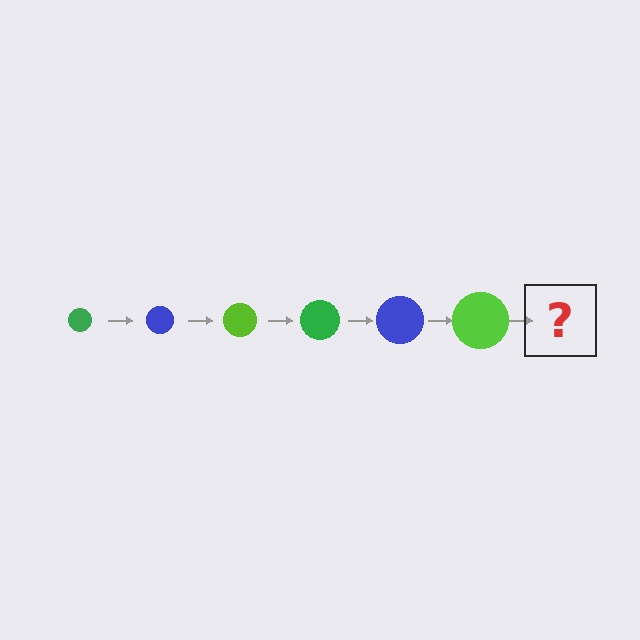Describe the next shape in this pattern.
It should be a green circle, larger than the previous one.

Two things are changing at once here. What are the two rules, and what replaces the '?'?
The two rules are that the circle grows larger each step and the color cycles through green, blue, and lime. The '?' should be a green circle, larger than the previous one.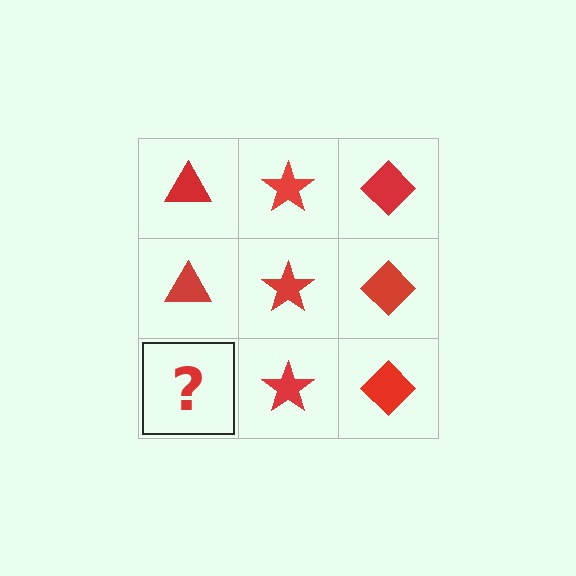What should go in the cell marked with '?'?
The missing cell should contain a red triangle.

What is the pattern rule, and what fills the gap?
The rule is that each column has a consistent shape. The gap should be filled with a red triangle.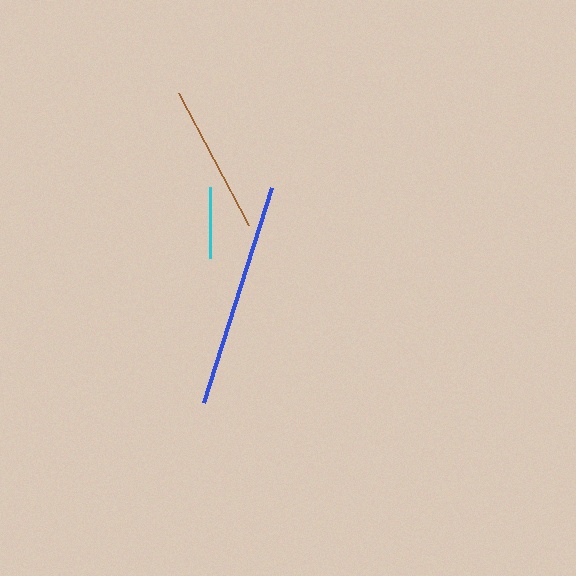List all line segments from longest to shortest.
From longest to shortest: blue, brown, cyan.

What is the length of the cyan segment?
The cyan segment is approximately 72 pixels long.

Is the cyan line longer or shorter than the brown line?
The brown line is longer than the cyan line.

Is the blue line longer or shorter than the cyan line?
The blue line is longer than the cyan line.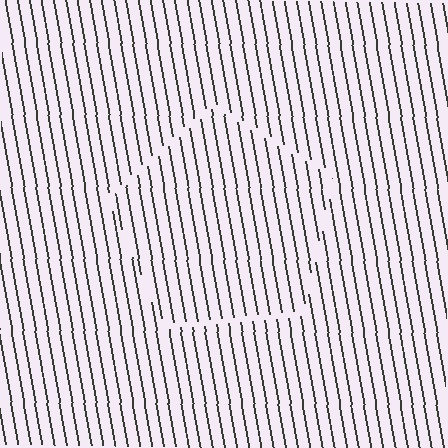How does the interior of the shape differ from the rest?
The interior of the shape contains the same grating, shifted by half a period — the contour is defined by the phase discontinuity where line-ends from the inner and outer gratings abut.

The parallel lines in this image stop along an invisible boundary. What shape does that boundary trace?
An illusory pentagon. The interior of the shape contains the same grating, shifted by half a period — the contour is defined by the phase discontinuity where line-ends from the inner and outer gratings abut.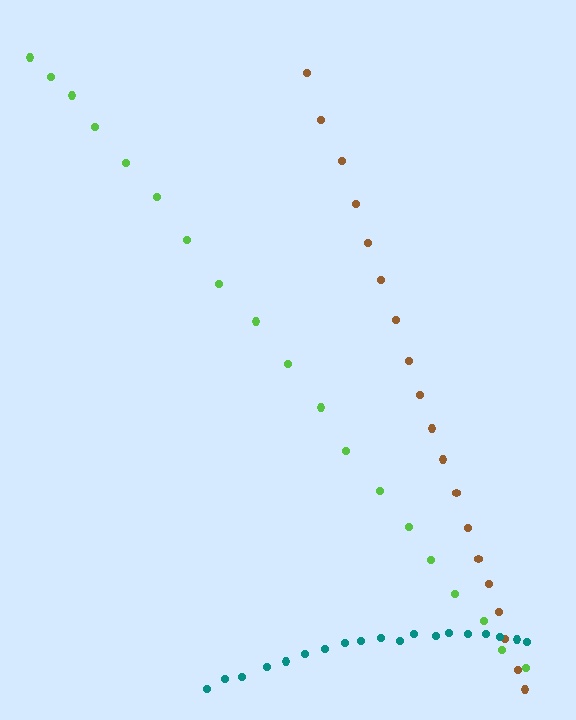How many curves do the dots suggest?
There are 3 distinct paths.